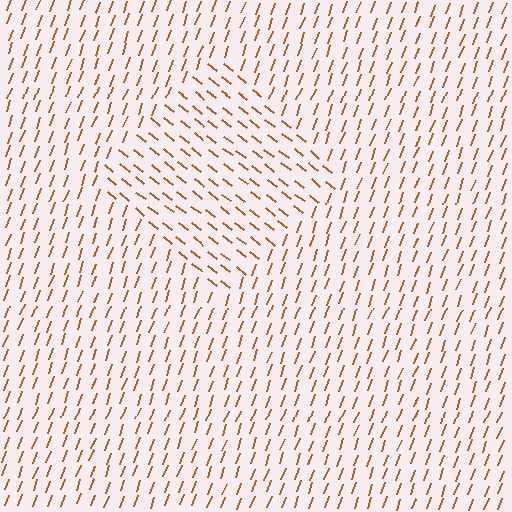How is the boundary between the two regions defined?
The boundary is defined purely by a change in line orientation (approximately 71 degrees difference). All lines are the same color and thickness.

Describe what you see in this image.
The image is filled with small brown line segments. A diamond region in the image has lines oriented differently from the surrounding lines, creating a visible texture boundary.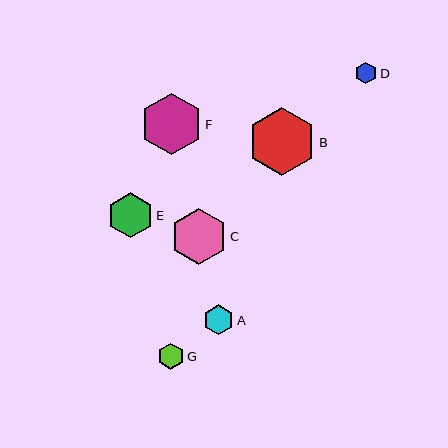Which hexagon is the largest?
Hexagon B is the largest with a size of approximately 68 pixels.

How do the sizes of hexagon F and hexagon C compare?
Hexagon F and hexagon C are approximately the same size.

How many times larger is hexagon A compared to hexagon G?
Hexagon A is approximately 1.1 times the size of hexagon G.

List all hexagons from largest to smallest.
From largest to smallest: B, F, C, E, A, G, D.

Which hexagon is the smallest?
Hexagon D is the smallest with a size of approximately 21 pixels.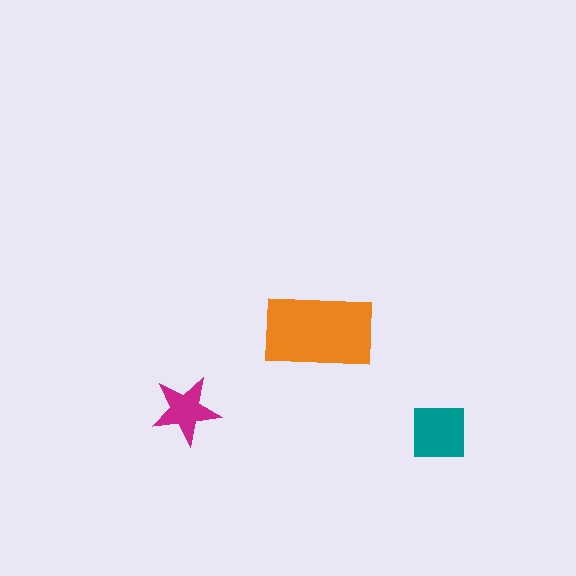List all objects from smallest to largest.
The magenta star, the teal square, the orange rectangle.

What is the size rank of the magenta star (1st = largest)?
3rd.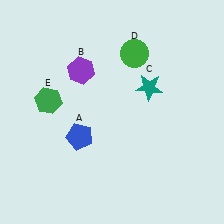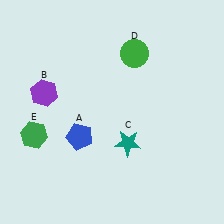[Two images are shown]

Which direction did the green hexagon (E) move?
The green hexagon (E) moved down.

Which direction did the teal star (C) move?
The teal star (C) moved down.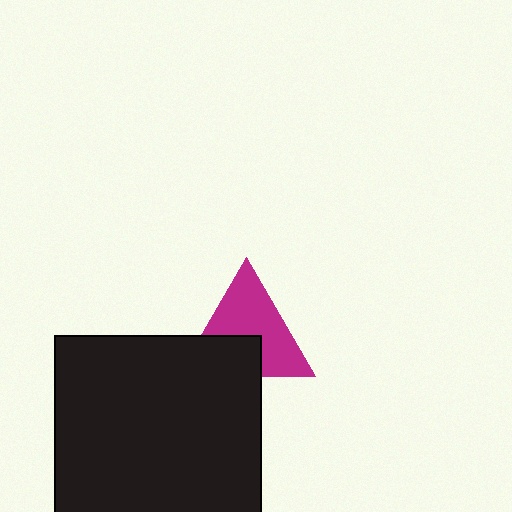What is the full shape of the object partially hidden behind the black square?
The partially hidden object is a magenta triangle.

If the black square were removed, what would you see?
You would see the complete magenta triangle.